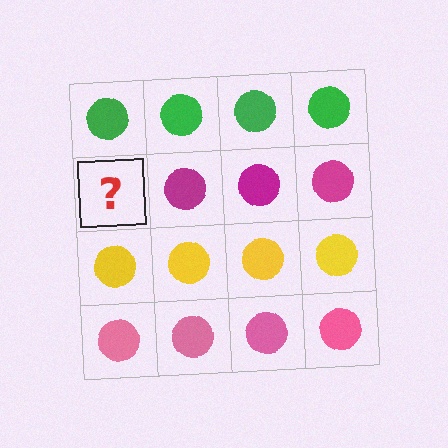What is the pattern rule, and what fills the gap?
The rule is that each row has a consistent color. The gap should be filled with a magenta circle.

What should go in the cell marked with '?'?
The missing cell should contain a magenta circle.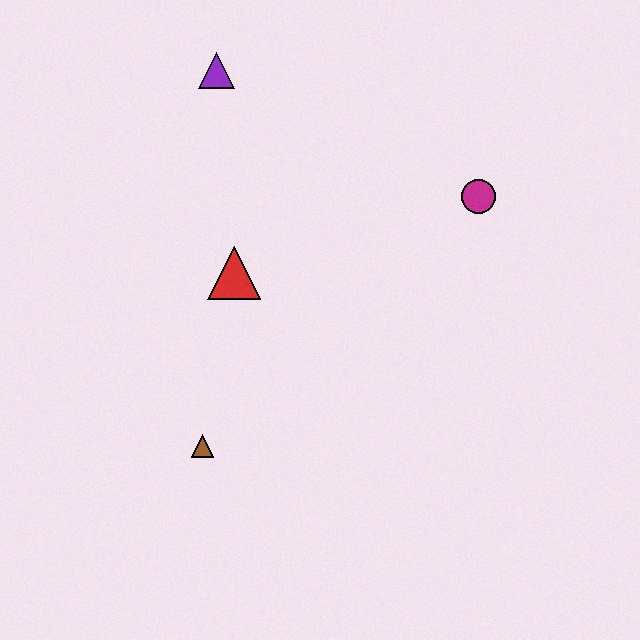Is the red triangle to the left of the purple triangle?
No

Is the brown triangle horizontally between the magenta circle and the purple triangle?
No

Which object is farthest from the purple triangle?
The brown triangle is farthest from the purple triangle.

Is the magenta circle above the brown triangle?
Yes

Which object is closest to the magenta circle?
The red triangle is closest to the magenta circle.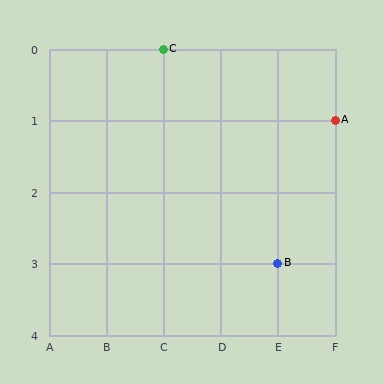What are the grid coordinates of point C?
Point C is at grid coordinates (C, 0).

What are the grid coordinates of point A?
Point A is at grid coordinates (F, 1).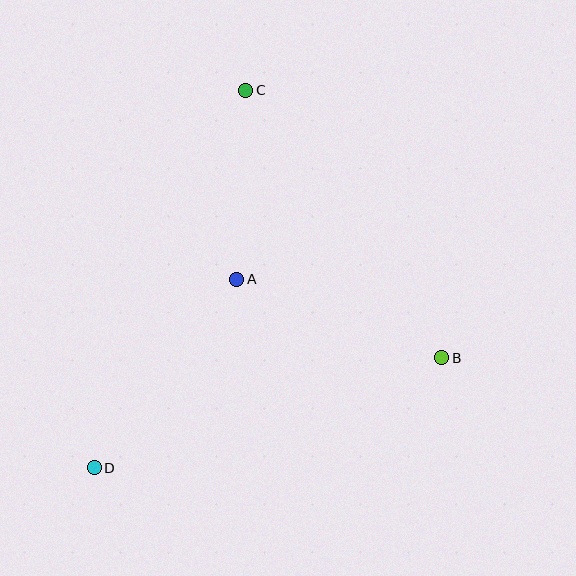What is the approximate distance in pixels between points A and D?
The distance between A and D is approximately 236 pixels.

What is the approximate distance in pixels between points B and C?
The distance between B and C is approximately 331 pixels.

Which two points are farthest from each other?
Points C and D are farthest from each other.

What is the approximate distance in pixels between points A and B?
The distance between A and B is approximately 220 pixels.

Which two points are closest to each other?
Points A and C are closest to each other.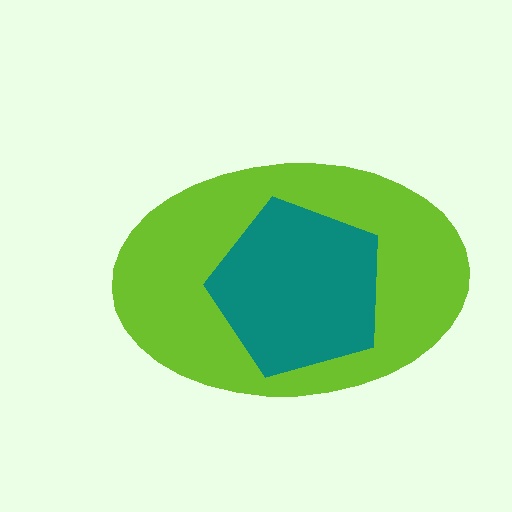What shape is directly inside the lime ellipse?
The teal pentagon.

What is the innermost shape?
The teal pentagon.